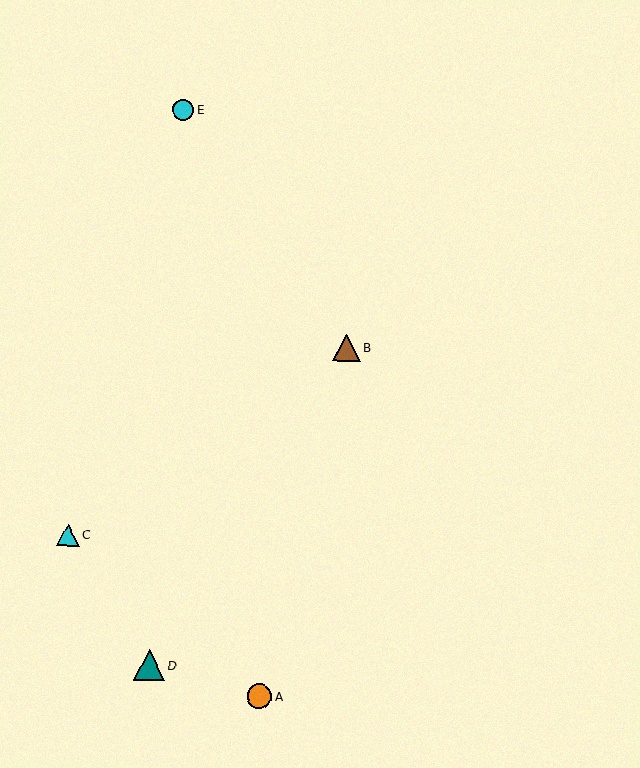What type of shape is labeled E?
Shape E is a cyan circle.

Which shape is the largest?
The teal triangle (labeled D) is the largest.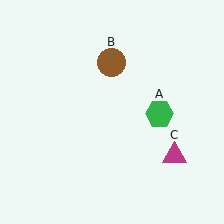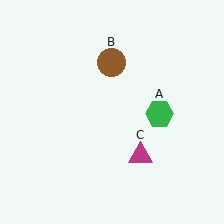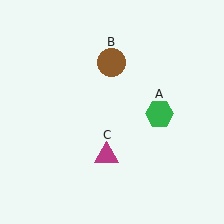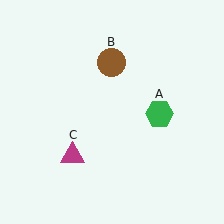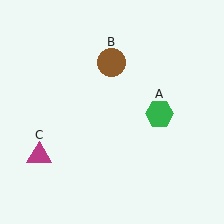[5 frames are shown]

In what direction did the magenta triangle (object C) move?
The magenta triangle (object C) moved left.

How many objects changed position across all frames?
1 object changed position: magenta triangle (object C).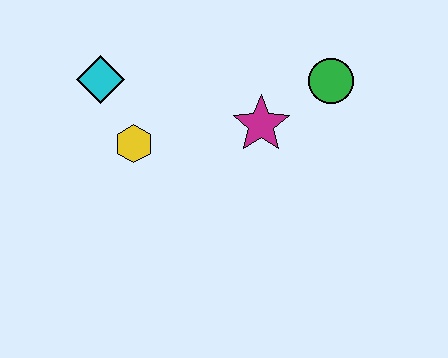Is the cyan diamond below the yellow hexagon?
No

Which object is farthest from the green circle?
The cyan diamond is farthest from the green circle.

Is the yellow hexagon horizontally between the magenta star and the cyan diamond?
Yes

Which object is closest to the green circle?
The magenta star is closest to the green circle.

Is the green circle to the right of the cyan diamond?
Yes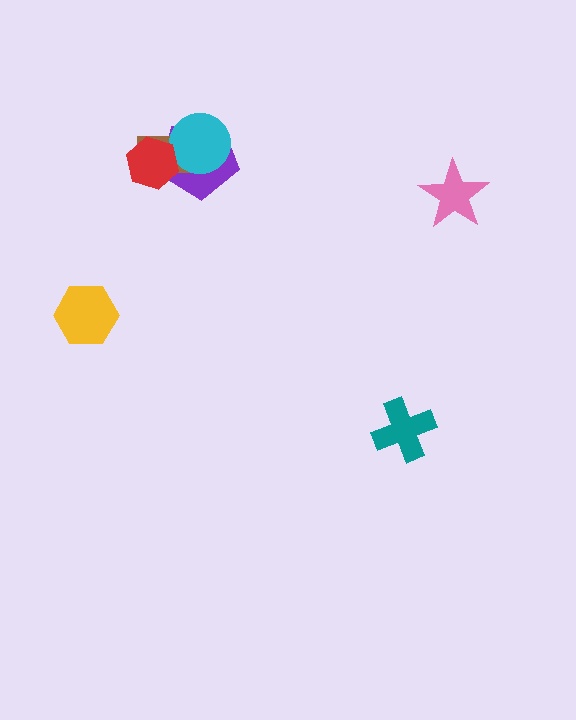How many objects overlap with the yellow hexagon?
0 objects overlap with the yellow hexagon.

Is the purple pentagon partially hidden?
Yes, it is partially covered by another shape.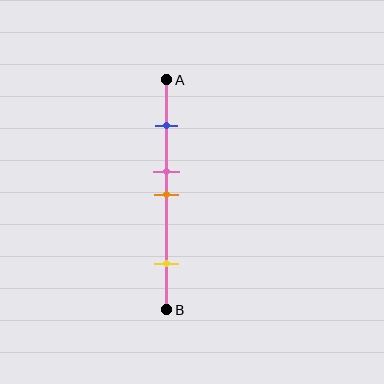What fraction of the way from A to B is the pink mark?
The pink mark is approximately 40% (0.4) of the way from A to B.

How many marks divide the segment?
There are 4 marks dividing the segment.